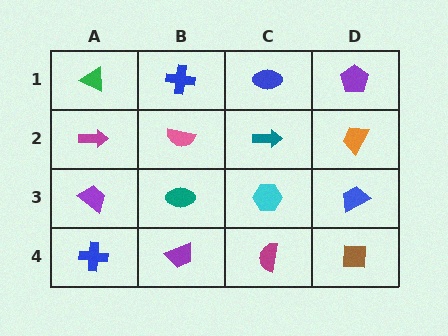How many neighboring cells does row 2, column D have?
3.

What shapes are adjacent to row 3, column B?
A pink semicircle (row 2, column B), a purple trapezoid (row 4, column B), a purple trapezoid (row 3, column A), a cyan hexagon (row 3, column C).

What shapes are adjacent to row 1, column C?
A teal arrow (row 2, column C), a blue cross (row 1, column B), a purple pentagon (row 1, column D).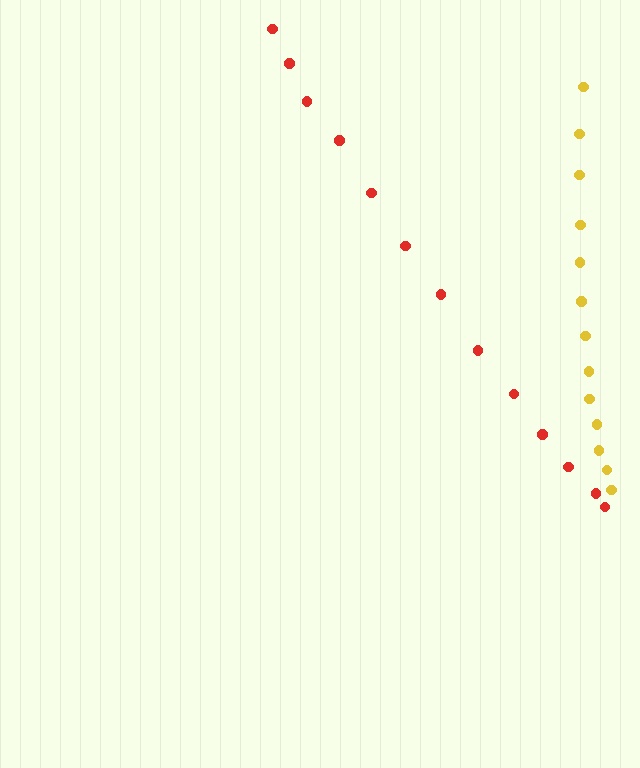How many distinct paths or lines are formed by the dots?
There are 2 distinct paths.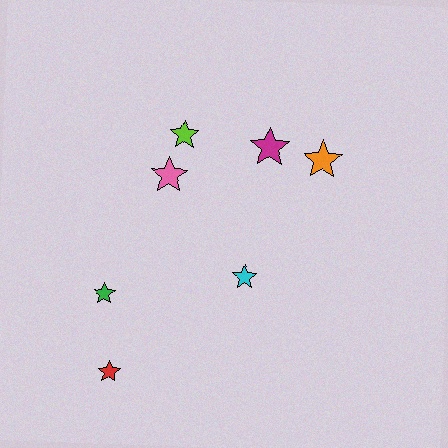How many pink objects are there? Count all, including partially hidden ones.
There is 1 pink object.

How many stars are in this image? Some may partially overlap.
There are 7 stars.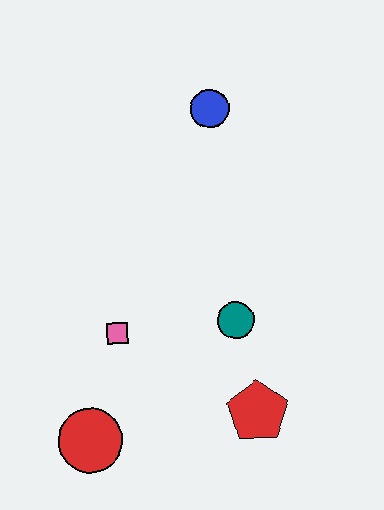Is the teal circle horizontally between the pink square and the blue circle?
No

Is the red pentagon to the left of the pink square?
No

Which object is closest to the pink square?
The red circle is closest to the pink square.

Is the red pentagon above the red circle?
Yes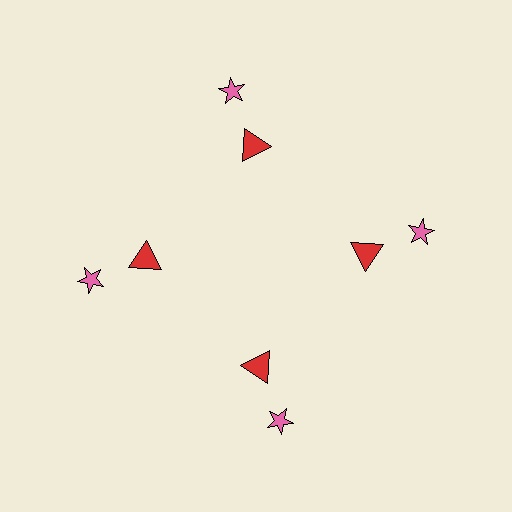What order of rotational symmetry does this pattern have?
This pattern has 4-fold rotational symmetry.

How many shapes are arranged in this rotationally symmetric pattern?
There are 8 shapes, arranged in 4 groups of 2.